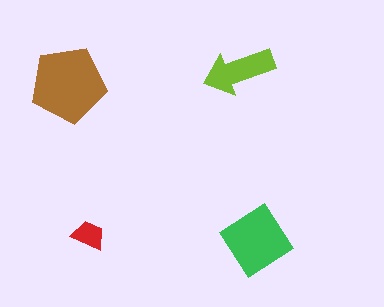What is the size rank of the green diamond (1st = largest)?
2nd.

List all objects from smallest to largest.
The red trapezoid, the lime arrow, the green diamond, the brown pentagon.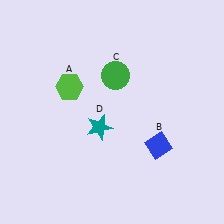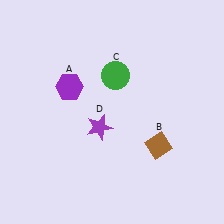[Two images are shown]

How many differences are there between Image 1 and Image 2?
There are 3 differences between the two images.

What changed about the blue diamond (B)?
In Image 1, B is blue. In Image 2, it changed to brown.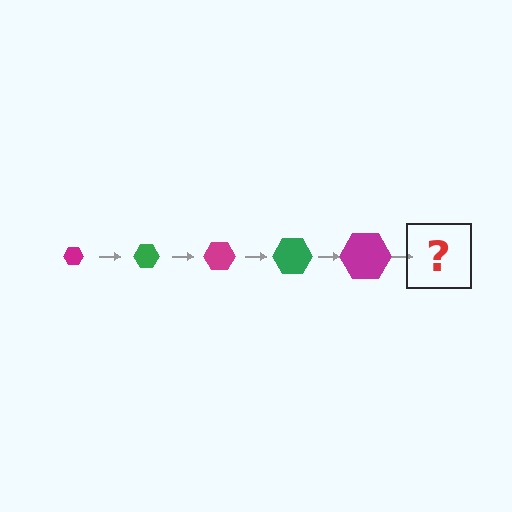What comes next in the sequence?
The next element should be a green hexagon, larger than the previous one.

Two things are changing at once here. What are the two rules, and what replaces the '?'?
The two rules are that the hexagon grows larger each step and the color cycles through magenta and green. The '?' should be a green hexagon, larger than the previous one.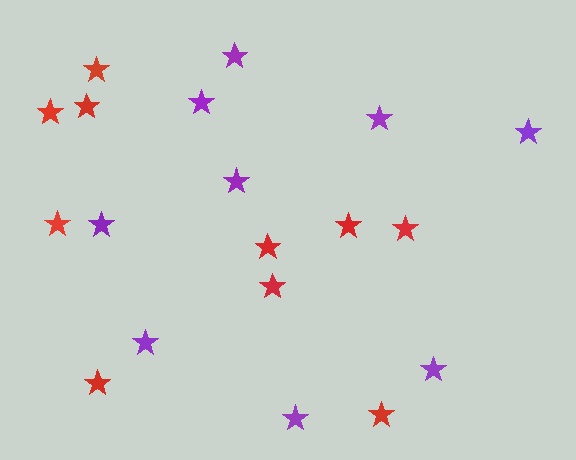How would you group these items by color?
There are 2 groups: one group of purple stars (9) and one group of red stars (10).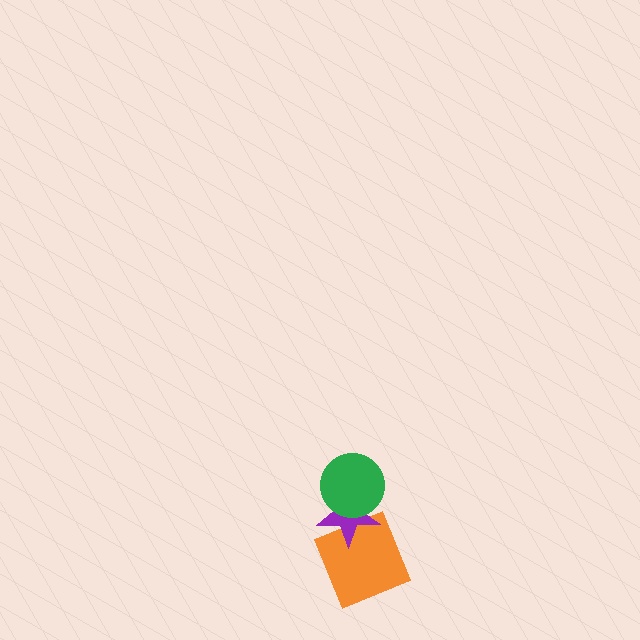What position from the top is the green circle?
The green circle is 1st from the top.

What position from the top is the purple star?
The purple star is 2nd from the top.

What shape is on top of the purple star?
The green circle is on top of the purple star.